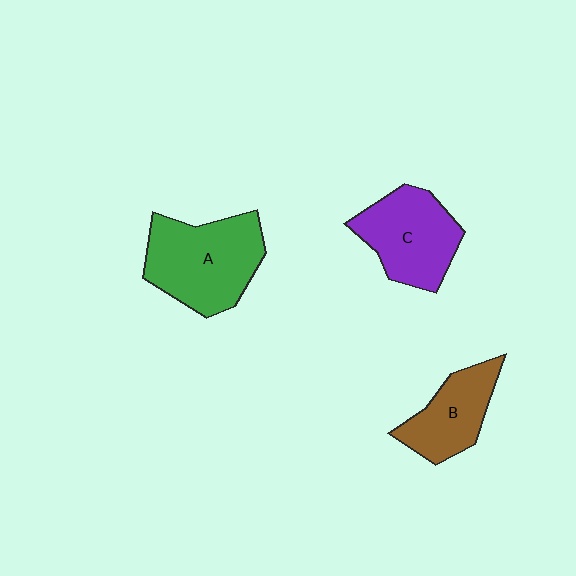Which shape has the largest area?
Shape A (green).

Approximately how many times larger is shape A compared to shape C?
Approximately 1.2 times.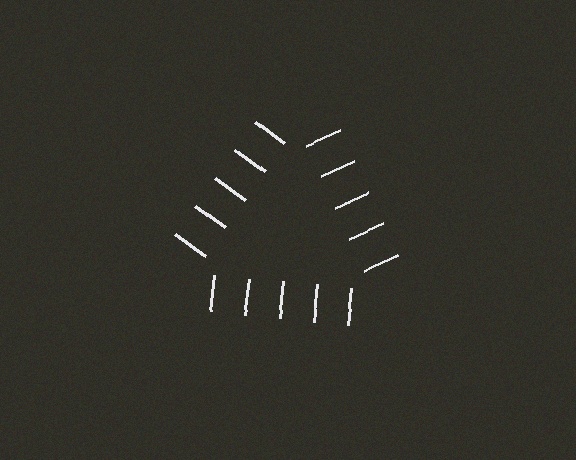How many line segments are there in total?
15 — 5 along each of the 3 edges.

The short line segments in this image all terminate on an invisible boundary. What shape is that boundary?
An illusory triangle — the line segments terminate on its edges but no continuous stroke is drawn.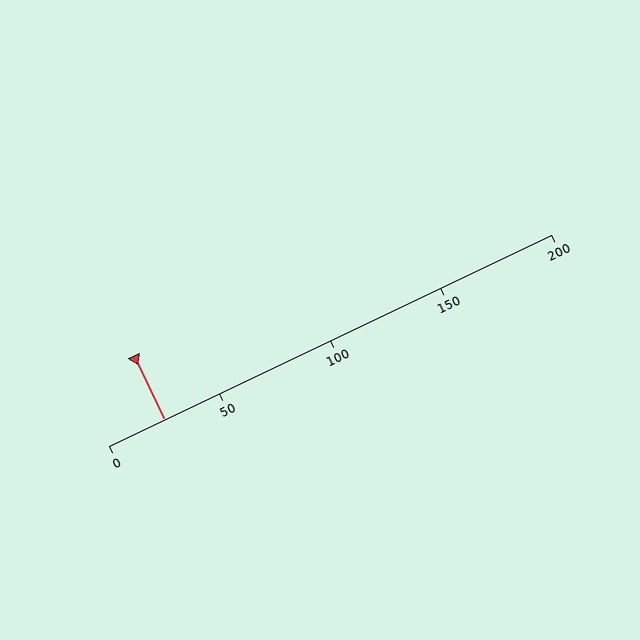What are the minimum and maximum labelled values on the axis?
The axis runs from 0 to 200.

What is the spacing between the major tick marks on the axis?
The major ticks are spaced 50 apart.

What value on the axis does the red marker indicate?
The marker indicates approximately 25.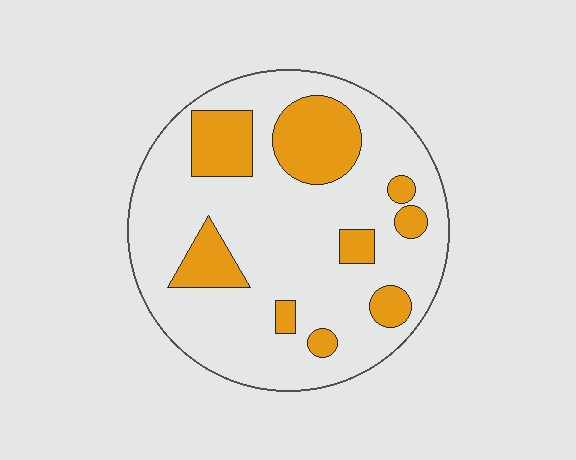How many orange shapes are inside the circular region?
9.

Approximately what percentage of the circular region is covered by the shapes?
Approximately 25%.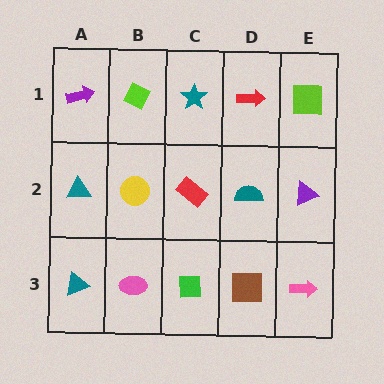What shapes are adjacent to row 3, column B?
A yellow circle (row 2, column B), a teal triangle (row 3, column A), a green square (row 3, column C).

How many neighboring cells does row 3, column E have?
2.